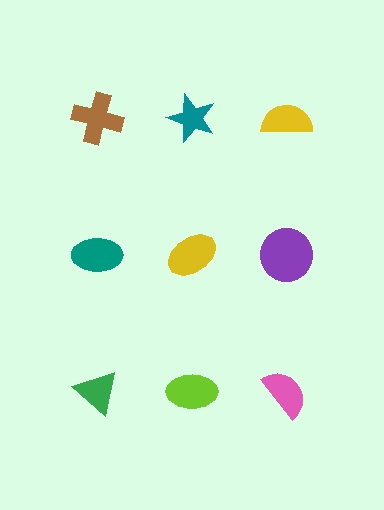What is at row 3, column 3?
A pink semicircle.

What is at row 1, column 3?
A yellow semicircle.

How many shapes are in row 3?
3 shapes.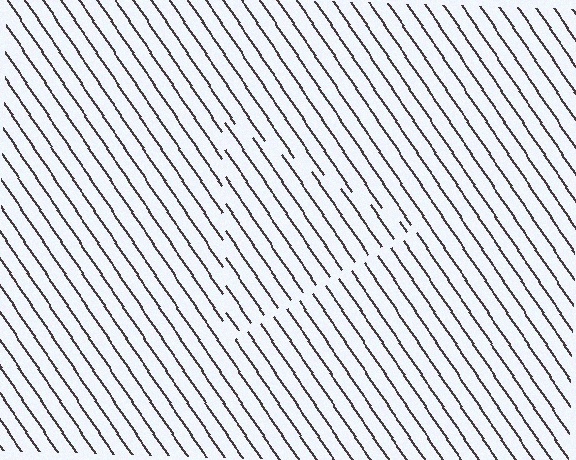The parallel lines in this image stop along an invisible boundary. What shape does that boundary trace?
An illusory triangle. The interior of the shape contains the same grating, shifted by half a period — the contour is defined by the phase discontinuity where line-ends from the inner and outer gratings abut.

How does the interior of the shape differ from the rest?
The interior of the shape contains the same grating, shifted by half a period — the contour is defined by the phase discontinuity where line-ends from the inner and outer gratings abut.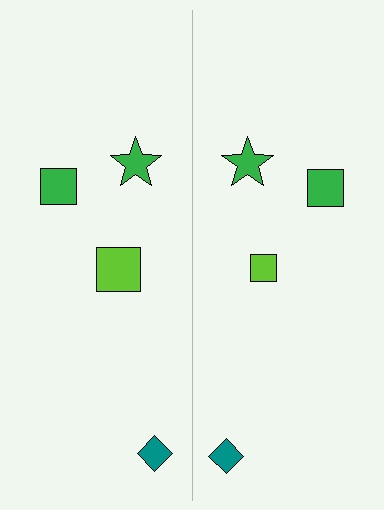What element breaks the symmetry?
The lime square on the right side has a different size than its mirror counterpart.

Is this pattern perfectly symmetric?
No, the pattern is not perfectly symmetric. The lime square on the right side has a different size than its mirror counterpart.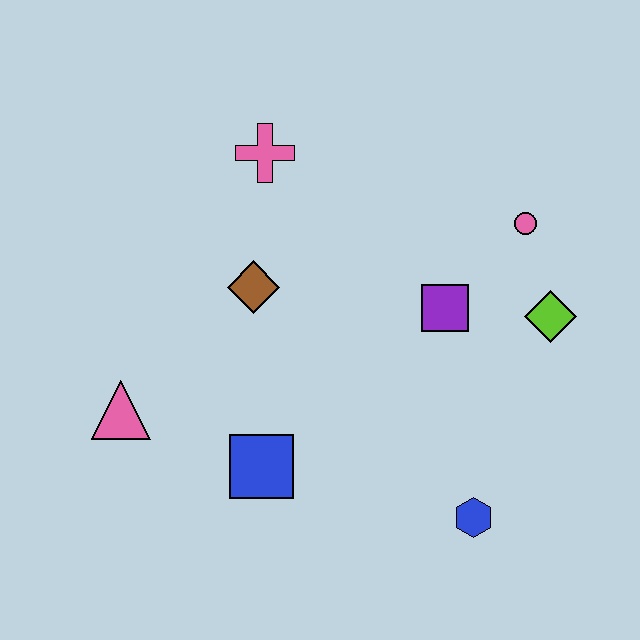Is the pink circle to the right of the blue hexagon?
Yes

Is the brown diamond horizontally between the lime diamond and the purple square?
No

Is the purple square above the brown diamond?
No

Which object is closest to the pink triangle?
The blue square is closest to the pink triangle.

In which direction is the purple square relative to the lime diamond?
The purple square is to the left of the lime diamond.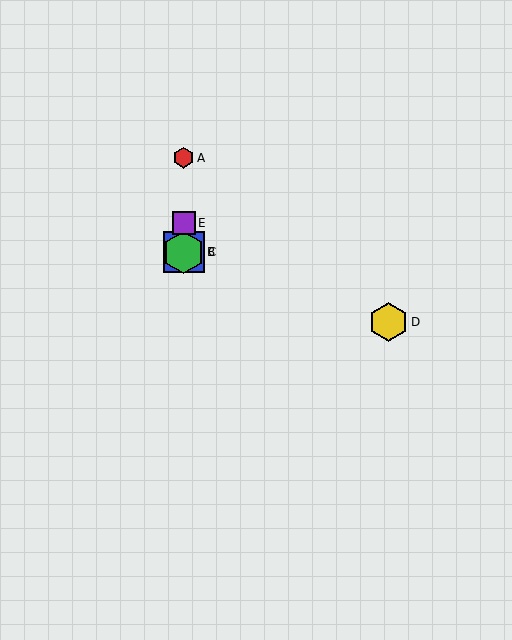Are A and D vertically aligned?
No, A is at x≈184 and D is at x≈389.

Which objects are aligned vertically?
Objects A, B, C, E are aligned vertically.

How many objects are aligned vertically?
4 objects (A, B, C, E) are aligned vertically.